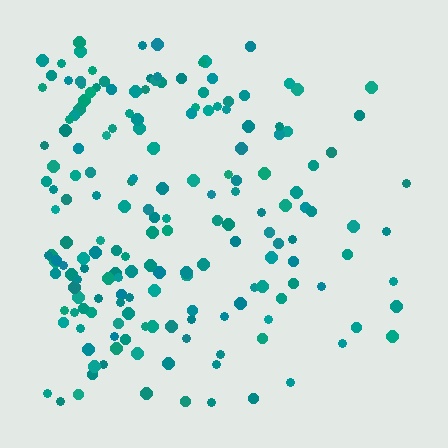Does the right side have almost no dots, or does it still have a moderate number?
Still a moderate number, just noticeably fewer than the left.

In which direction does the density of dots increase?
From right to left, with the left side densest.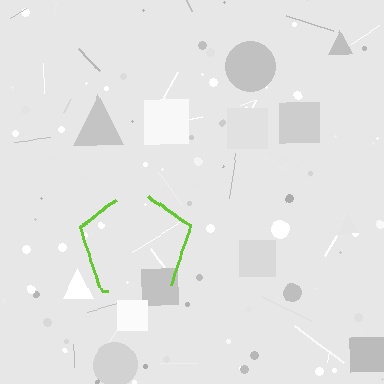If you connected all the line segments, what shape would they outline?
They would outline a pentagon.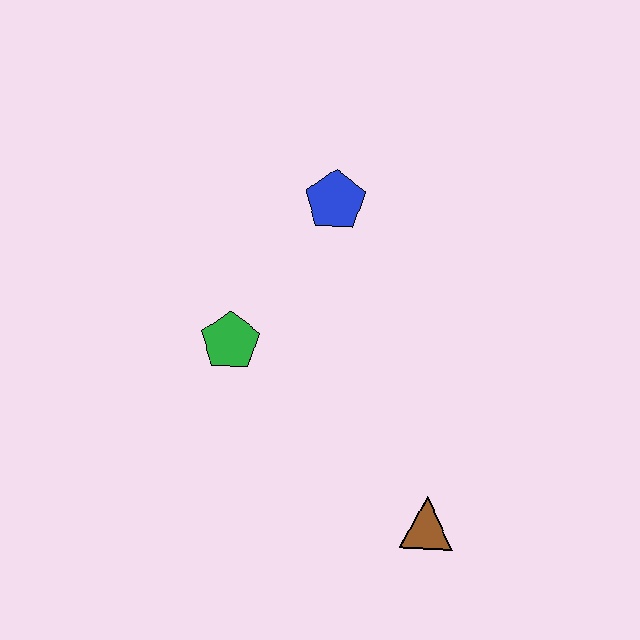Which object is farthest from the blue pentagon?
The brown triangle is farthest from the blue pentagon.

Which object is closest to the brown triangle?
The green pentagon is closest to the brown triangle.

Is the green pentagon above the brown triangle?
Yes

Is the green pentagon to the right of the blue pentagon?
No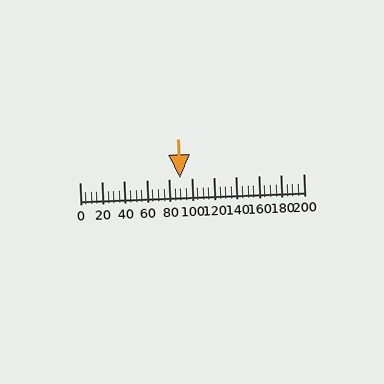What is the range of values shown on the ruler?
The ruler shows values from 0 to 200.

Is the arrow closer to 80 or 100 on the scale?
The arrow is closer to 100.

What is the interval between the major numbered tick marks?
The major tick marks are spaced 20 units apart.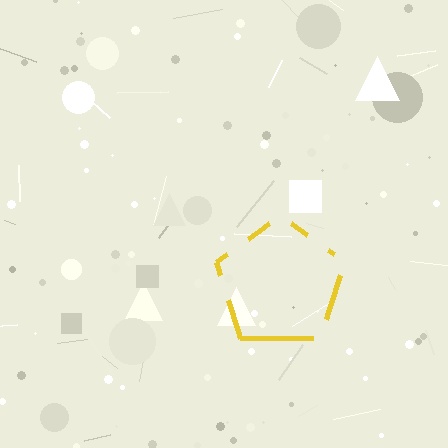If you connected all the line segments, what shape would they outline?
They would outline a pentagon.